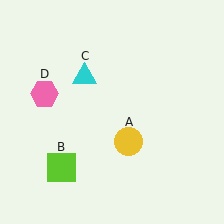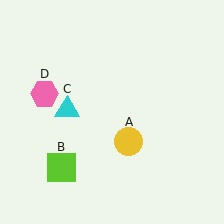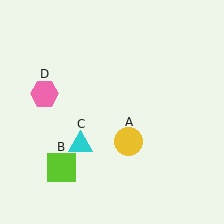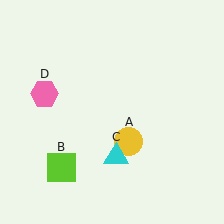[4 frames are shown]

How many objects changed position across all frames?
1 object changed position: cyan triangle (object C).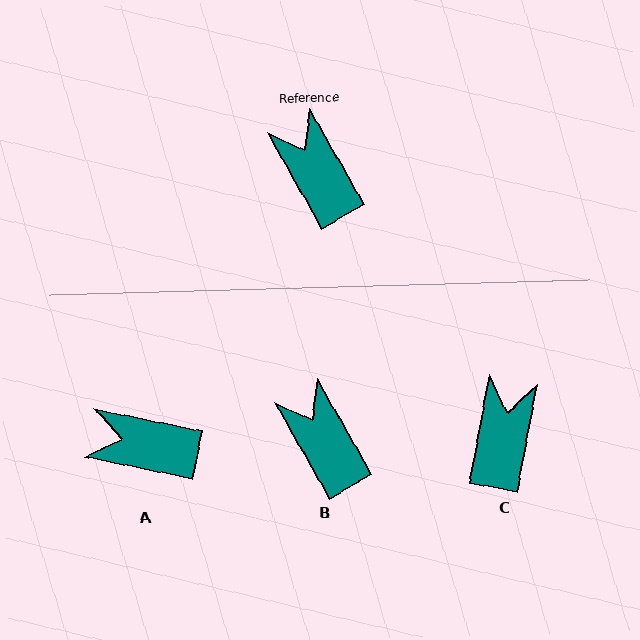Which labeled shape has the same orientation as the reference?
B.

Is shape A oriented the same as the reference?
No, it is off by about 49 degrees.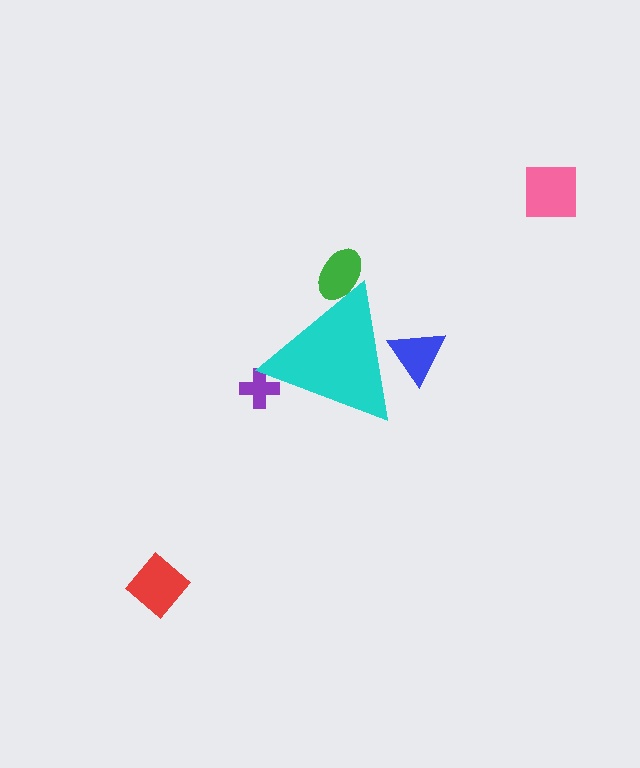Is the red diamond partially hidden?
No, the red diamond is fully visible.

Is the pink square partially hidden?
No, the pink square is fully visible.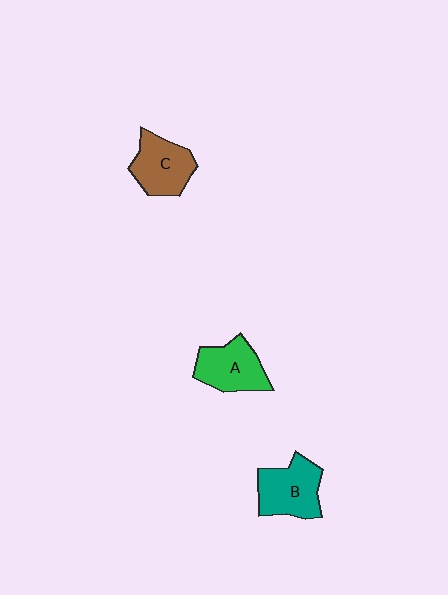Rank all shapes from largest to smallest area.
From largest to smallest: B (teal), A (green), C (brown).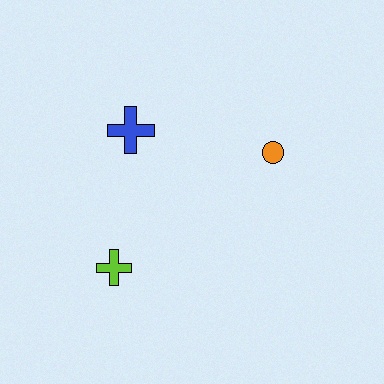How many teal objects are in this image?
There are no teal objects.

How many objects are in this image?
There are 3 objects.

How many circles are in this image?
There is 1 circle.